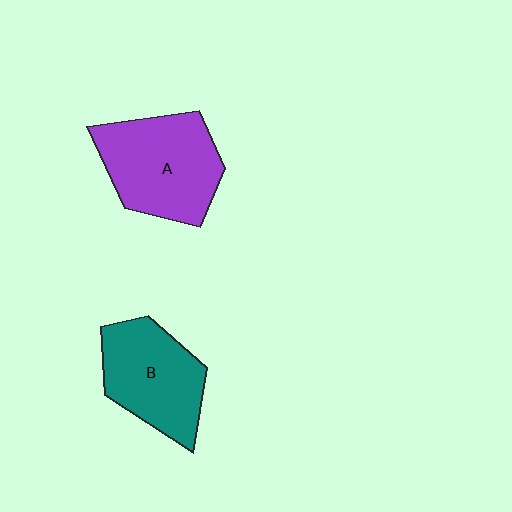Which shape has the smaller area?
Shape B (teal).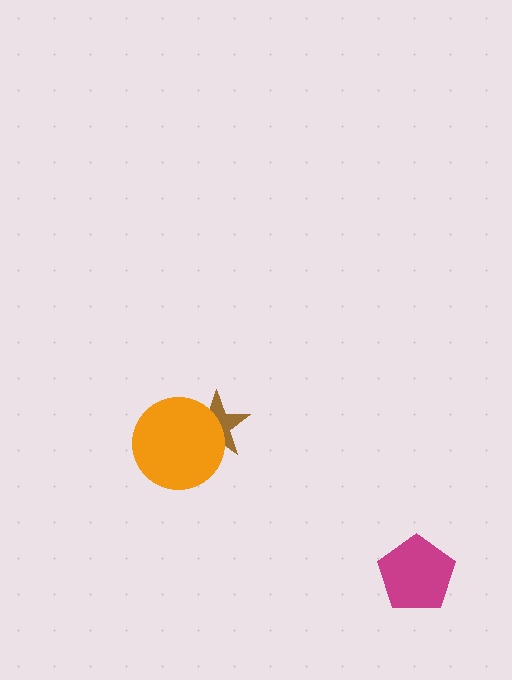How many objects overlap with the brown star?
1 object overlaps with the brown star.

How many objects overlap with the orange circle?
1 object overlaps with the orange circle.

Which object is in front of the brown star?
The orange circle is in front of the brown star.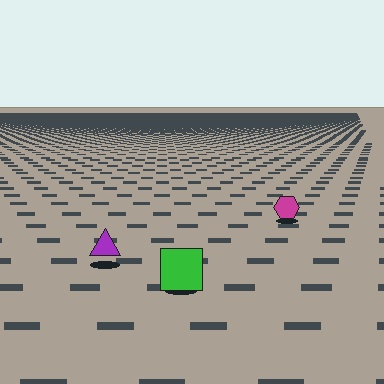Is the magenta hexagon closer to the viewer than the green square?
No. The green square is closer — you can tell from the texture gradient: the ground texture is coarser near it.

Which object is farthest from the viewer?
The magenta hexagon is farthest from the viewer. It appears smaller and the ground texture around it is denser.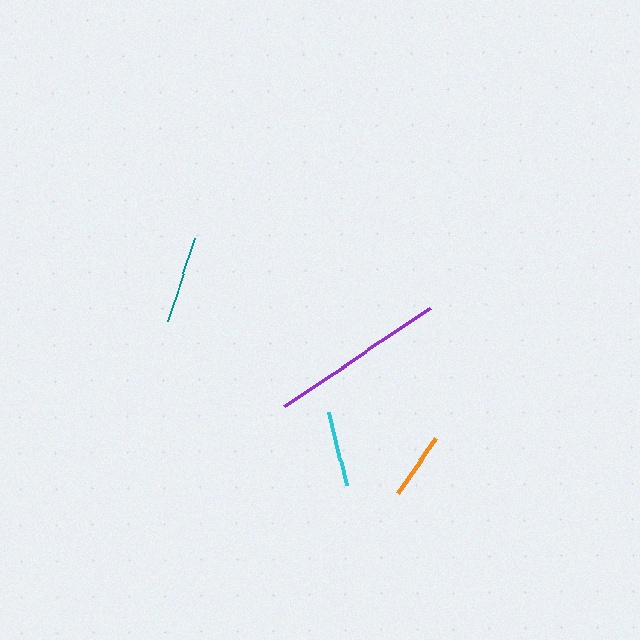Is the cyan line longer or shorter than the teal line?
The teal line is longer than the cyan line.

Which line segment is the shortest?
The orange line is the shortest at approximately 67 pixels.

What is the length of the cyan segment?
The cyan segment is approximately 75 pixels long.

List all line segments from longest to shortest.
From longest to shortest: purple, teal, cyan, orange.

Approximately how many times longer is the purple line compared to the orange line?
The purple line is approximately 2.6 times the length of the orange line.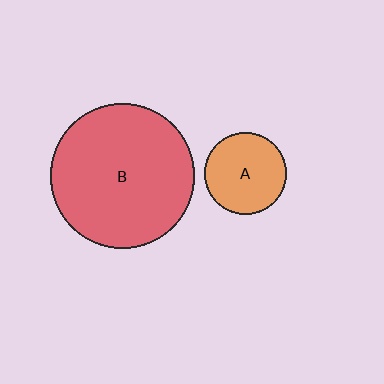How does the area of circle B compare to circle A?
Approximately 3.1 times.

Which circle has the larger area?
Circle B (red).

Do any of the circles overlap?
No, none of the circles overlap.